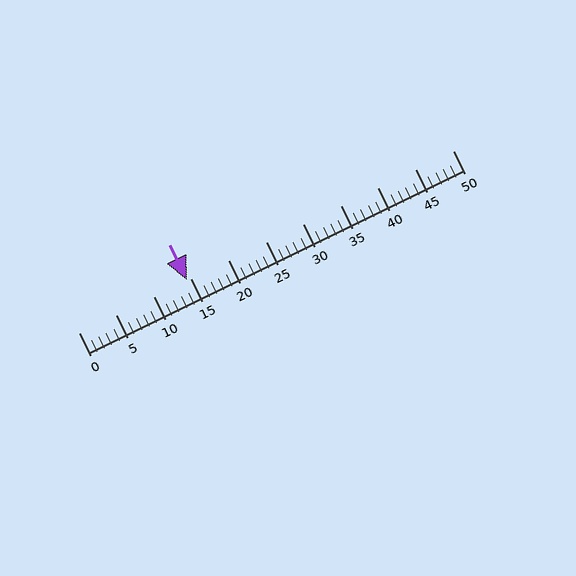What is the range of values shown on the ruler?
The ruler shows values from 0 to 50.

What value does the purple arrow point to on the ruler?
The purple arrow points to approximately 14.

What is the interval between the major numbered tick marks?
The major tick marks are spaced 5 units apart.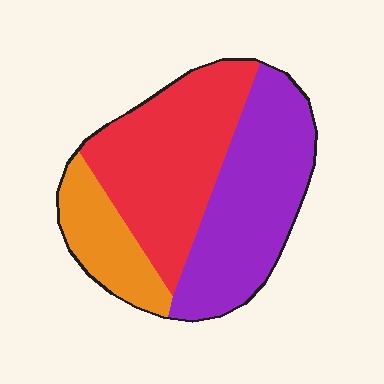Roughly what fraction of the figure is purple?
Purple takes up between a quarter and a half of the figure.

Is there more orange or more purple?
Purple.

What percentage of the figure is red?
Red takes up about two fifths (2/5) of the figure.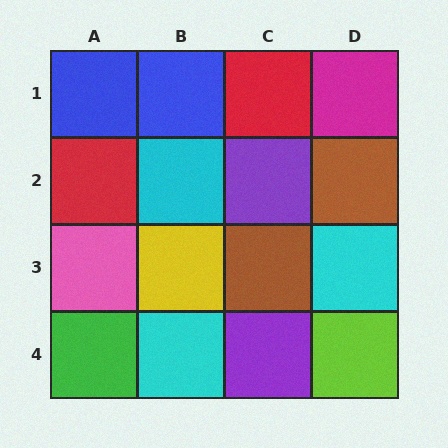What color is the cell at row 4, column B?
Cyan.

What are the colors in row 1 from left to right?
Blue, blue, red, magenta.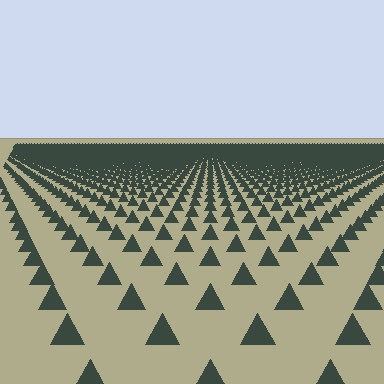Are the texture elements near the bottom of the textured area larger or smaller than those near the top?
Larger. Near the bottom, elements are closer to the viewer and appear at a bigger on-screen size.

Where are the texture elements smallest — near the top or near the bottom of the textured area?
Near the top.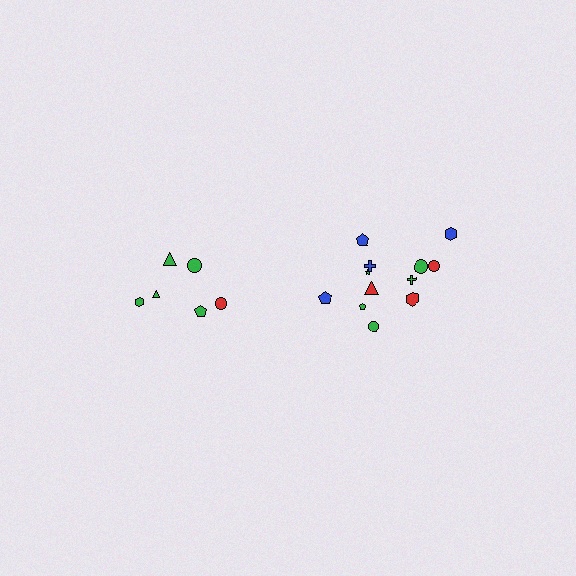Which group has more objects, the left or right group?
The right group.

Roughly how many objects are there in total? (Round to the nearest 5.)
Roughly 20 objects in total.